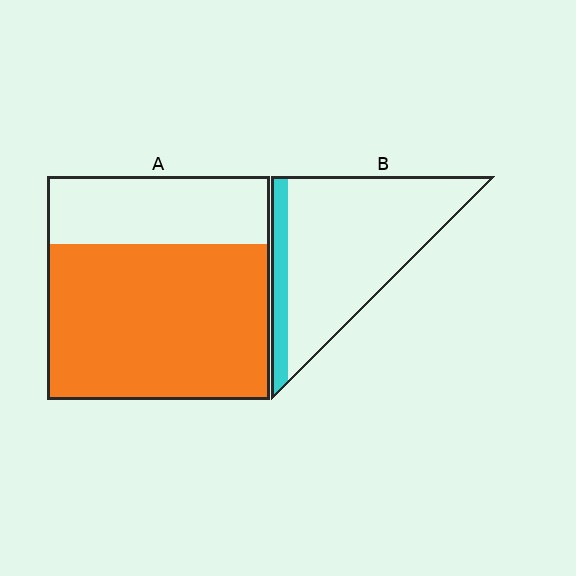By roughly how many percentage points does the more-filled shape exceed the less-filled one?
By roughly 55 percentage points (A over B).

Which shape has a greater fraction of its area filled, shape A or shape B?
Shape A.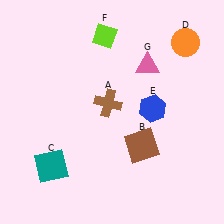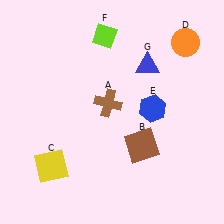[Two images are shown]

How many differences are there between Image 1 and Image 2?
There are 2 differences between the two images.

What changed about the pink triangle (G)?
In Image 1, G is pink. In Image 2, it changed to blue.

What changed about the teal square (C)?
In Image 1, C is teal. In Image 2, it changed to yellow.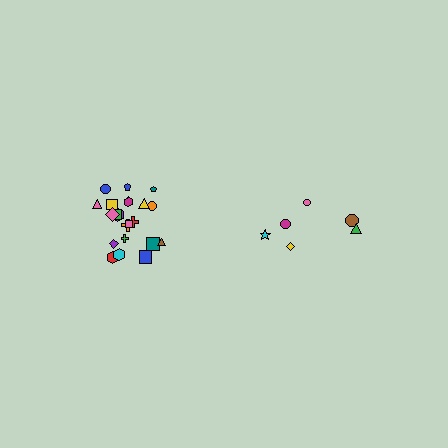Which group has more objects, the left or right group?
The left group.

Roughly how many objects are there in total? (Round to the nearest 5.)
Roughly 30 objects in total.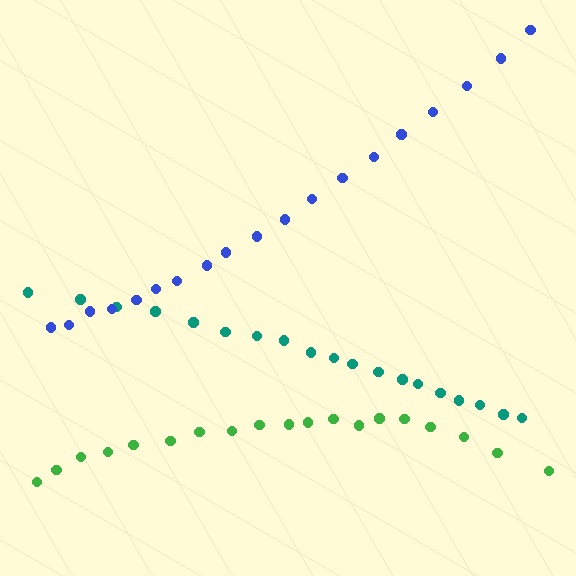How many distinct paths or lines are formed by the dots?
There are 3 distinct paths.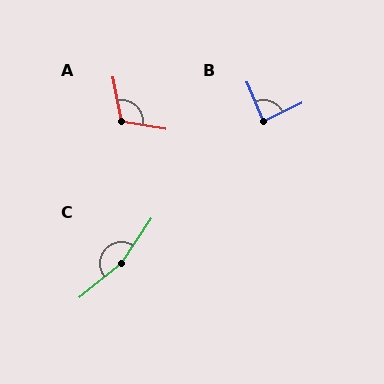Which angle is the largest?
C, at approximately 162 degrees.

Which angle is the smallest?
B, at approximately 88 degrees.